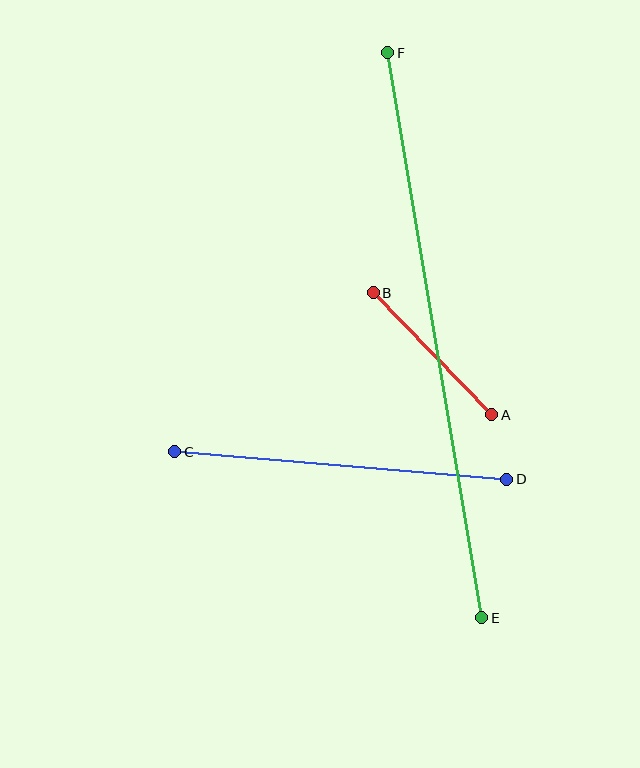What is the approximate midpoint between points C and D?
The midpoint is at approximately (341, 466) pixels.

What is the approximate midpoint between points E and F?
The midpoint is at approximately (435, 335) pixels.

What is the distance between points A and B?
The distance is approximately 170 pixels.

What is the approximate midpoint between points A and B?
The midpoint is at approximately (433, 354) pixels.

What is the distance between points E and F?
The distance is approximately 573 pixels.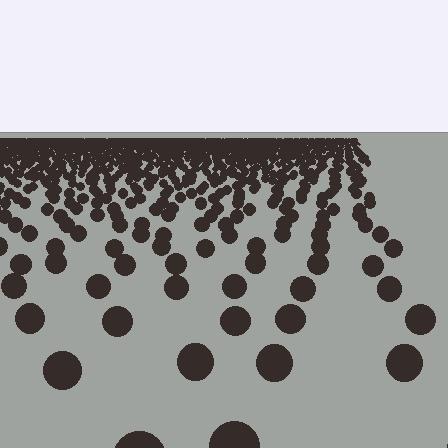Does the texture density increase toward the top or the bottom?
Density increases toward the top.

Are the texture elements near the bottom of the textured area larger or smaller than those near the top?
Larger. Near the bottom, elements are closer to the viewer and appear at a bigger on-screen size.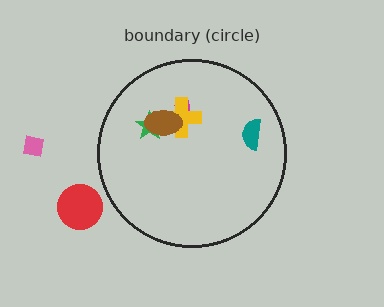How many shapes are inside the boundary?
5 inside, 2 outside.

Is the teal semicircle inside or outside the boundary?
Inside.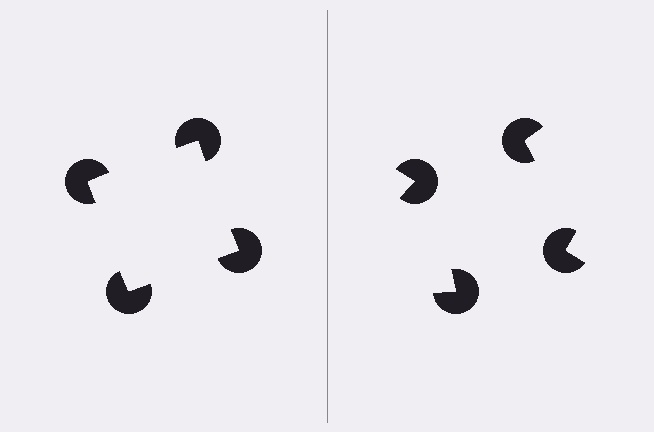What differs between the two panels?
The pac-man discs are positioned identically on both sides; only the wedge orientations differ. On the left they align to a square; on the right they are misaligned.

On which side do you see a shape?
An illusory square appears on the left side. On the right side the wedge cuts are rotated, so no coherent shape forms.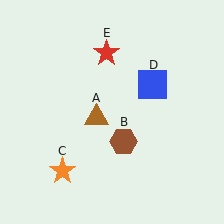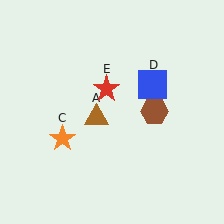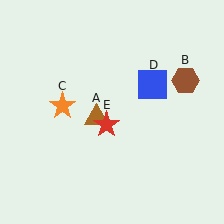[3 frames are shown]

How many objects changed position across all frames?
3 objects changed position: brown hexagon (object B), orange star (object C), red star (object E).